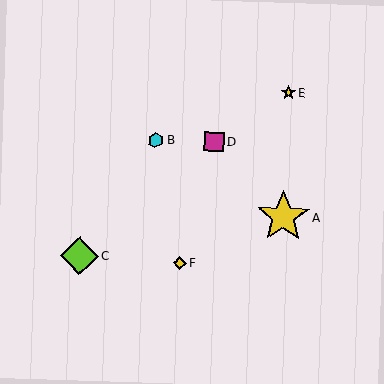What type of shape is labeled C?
Shape C is a lime diamond.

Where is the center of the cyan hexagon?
The center of the cyan hexagon is at (155, 140).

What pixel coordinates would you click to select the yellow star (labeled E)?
Click at (289, 93) to select the yellow star E.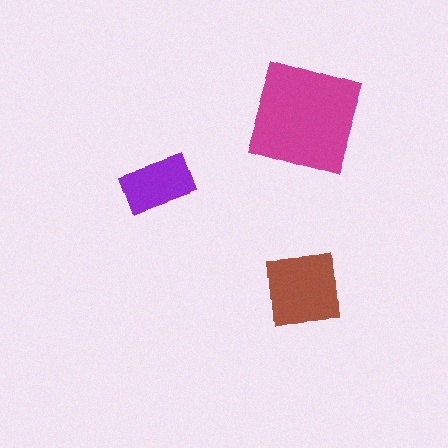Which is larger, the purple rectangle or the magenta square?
The magenta square.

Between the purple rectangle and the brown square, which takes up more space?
The brown square.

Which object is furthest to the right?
The magenta square is rightmost.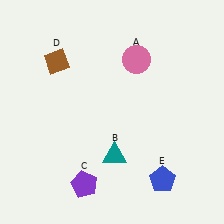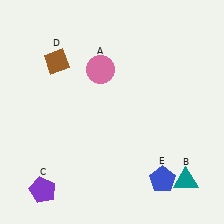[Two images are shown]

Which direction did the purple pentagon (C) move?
The purple pentagon (C) moved left.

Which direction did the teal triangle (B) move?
The teal triangle (B) moved right.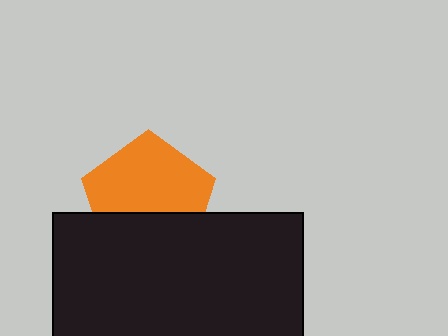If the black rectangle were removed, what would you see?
You would see the complete orange pentagon.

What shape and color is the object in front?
The object in front is a black rectangle.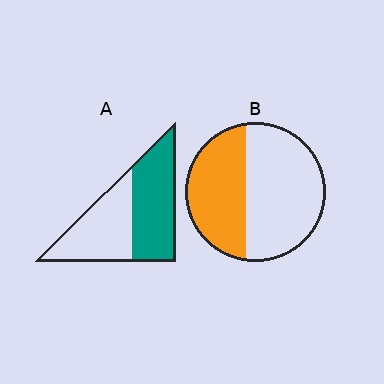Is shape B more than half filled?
No.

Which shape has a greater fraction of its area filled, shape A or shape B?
Shape A.